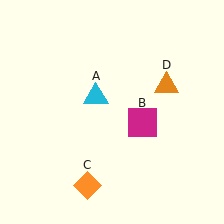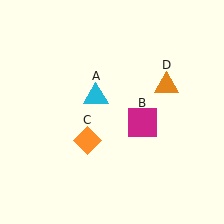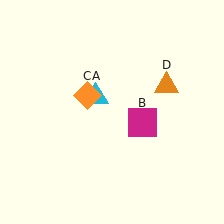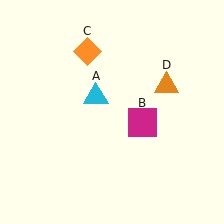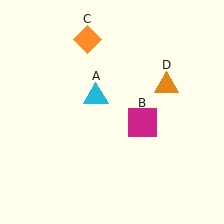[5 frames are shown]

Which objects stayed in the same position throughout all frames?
Cyan triangle (object A) and magenta square (object B) and orange triangle (object D) remained stationary.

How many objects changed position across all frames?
1 object changed position: orange diamond (object C).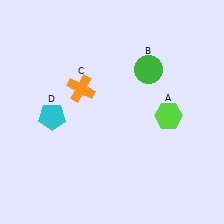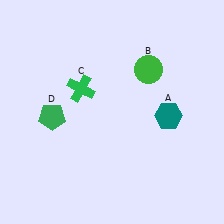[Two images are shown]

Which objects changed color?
A changed from lime to teal. C changed from orange to green. D changed from cyan to green.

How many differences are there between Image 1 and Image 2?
There are 3 differences between the two images.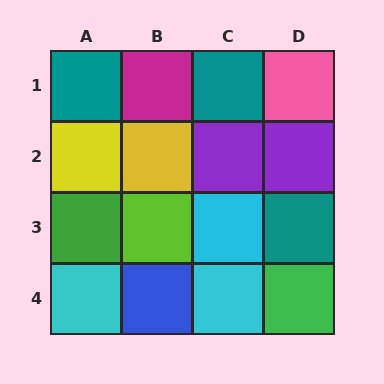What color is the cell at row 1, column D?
Pink.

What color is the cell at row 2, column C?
Purple.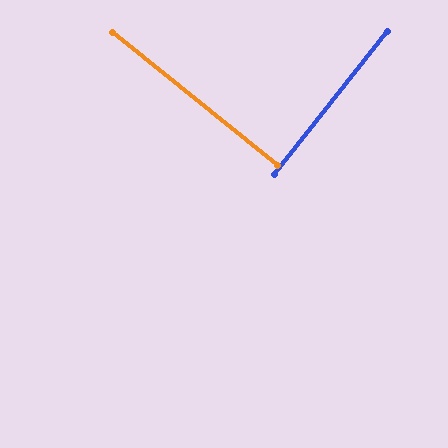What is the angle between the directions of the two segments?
Approximately 90 degrees.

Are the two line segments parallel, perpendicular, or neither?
Perpendicular — they meet at approximately 90°.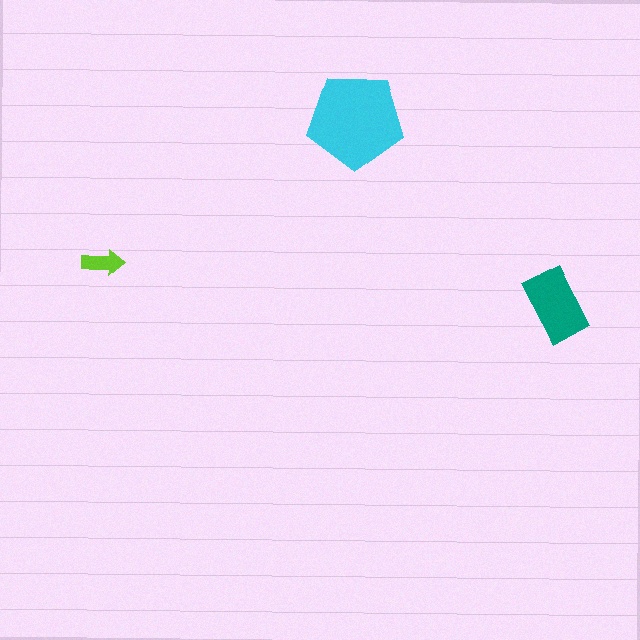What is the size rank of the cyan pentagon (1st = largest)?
1st.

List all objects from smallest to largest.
The lime arrow, the teal rectangle, the cyan pentagon.